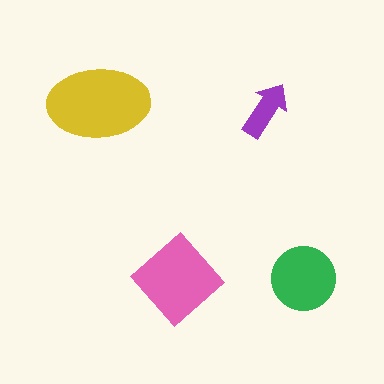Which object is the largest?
The yellow ellipse.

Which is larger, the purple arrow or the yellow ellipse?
The yellow ellipse.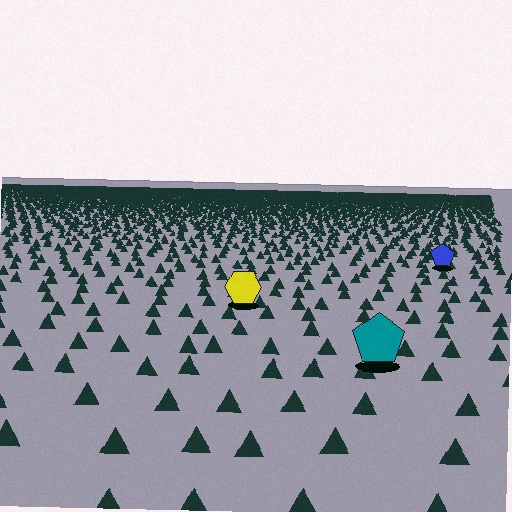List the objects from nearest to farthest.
From nearest to farthest: the teal pentagon, the yellow hexagon, the blue pentagon.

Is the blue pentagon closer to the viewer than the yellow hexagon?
No. The yellow hexagon is closer — you can tell from the texture gradient: the ground texture is coarser near it.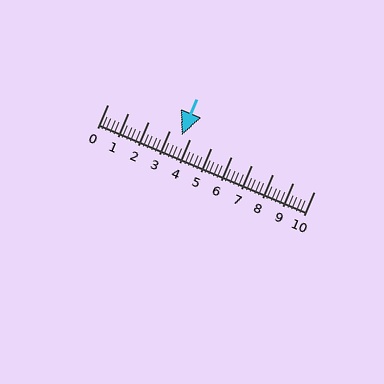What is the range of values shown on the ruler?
The ruler shows values from 0 to 10.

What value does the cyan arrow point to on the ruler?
The cyan arrow points to approximately 3.6.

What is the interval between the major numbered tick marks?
The major tick marks are spaced 1 units apart.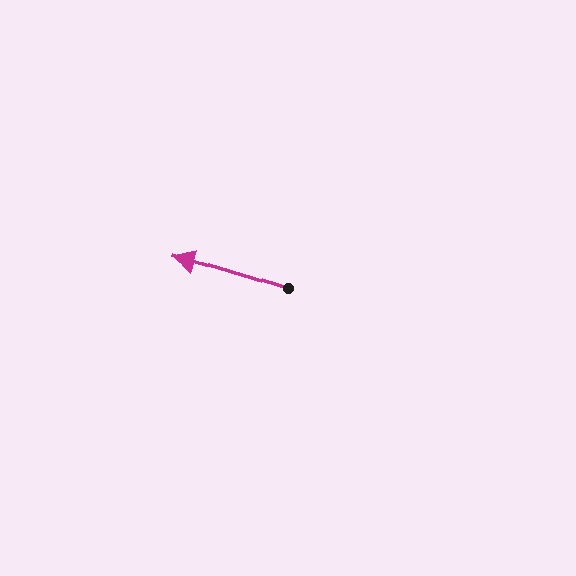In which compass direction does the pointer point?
West.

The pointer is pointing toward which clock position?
Roughly 10 o'clock.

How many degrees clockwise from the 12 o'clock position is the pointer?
Approximately 287 degrees.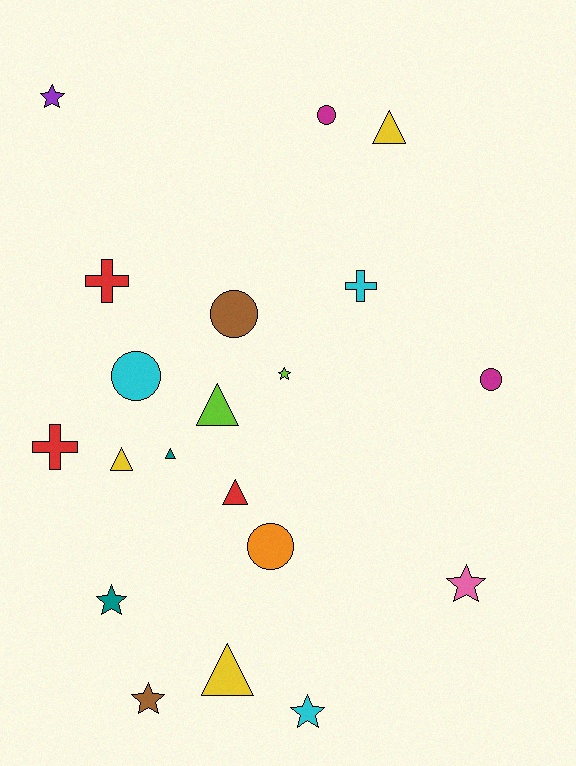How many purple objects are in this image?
There is 1 purple object.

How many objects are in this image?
There are 20 objects.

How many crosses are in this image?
There are 3 crosses.